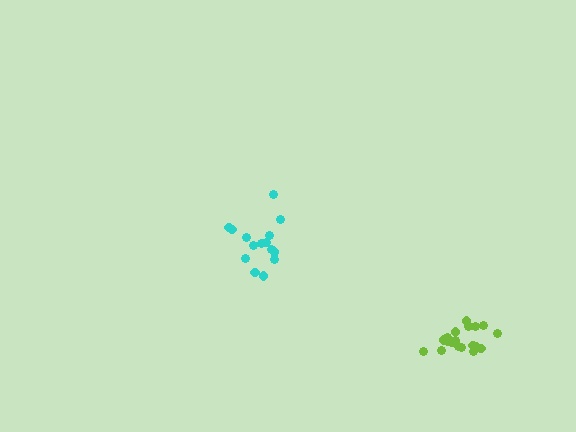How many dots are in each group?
Group 1: 19 dots, Group 2: 16 dots (35 total).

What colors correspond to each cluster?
The clusters are colored: lime, cyan.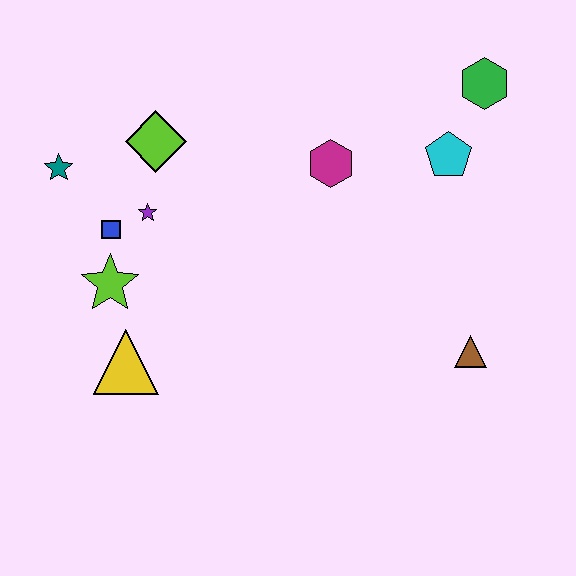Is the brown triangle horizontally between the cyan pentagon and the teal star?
No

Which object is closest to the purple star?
The blue square is closest to the purple star.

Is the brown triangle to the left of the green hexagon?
Yes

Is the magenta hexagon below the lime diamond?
Yes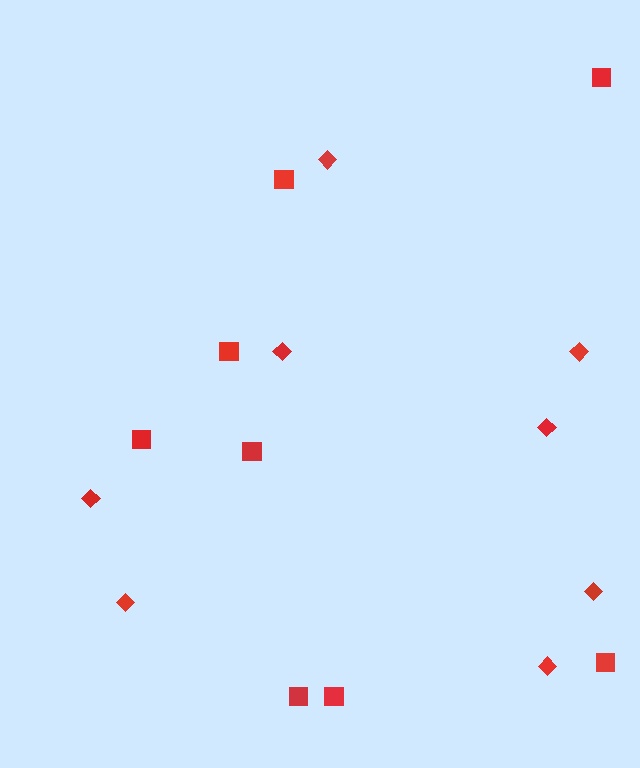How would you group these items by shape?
There are 2 groups: one group of diamonds (8) and one group of squares (8).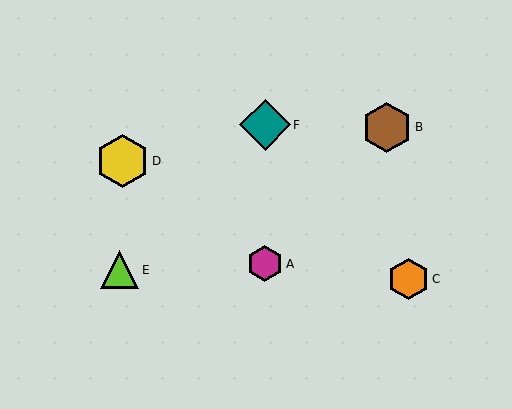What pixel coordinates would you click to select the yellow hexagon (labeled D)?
Click at (122, 161) to select the yellow hexagon D.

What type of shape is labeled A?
Shape A is a magenta hexagon.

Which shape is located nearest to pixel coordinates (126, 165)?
The yellow hexagon (labeled D) at (122, 161) is nearest to that location.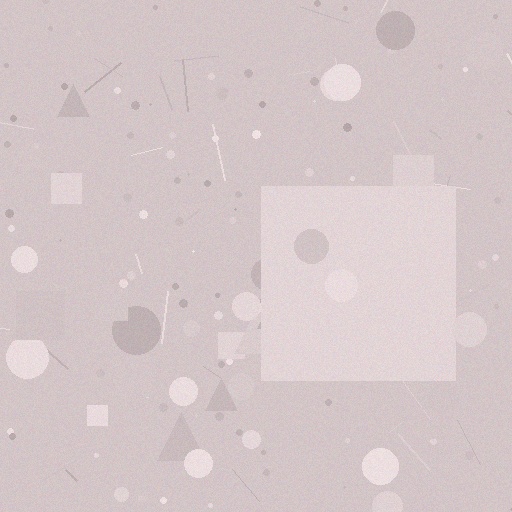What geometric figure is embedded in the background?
A square is embedded in the background.